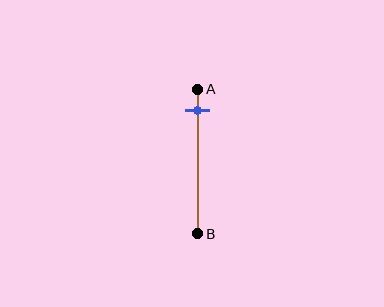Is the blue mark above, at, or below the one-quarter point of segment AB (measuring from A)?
The blue mark is above the one-quarter point of segment AB.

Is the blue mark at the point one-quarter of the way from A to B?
No, the mark is at about 15% from A, not at the 25% one-quarter point.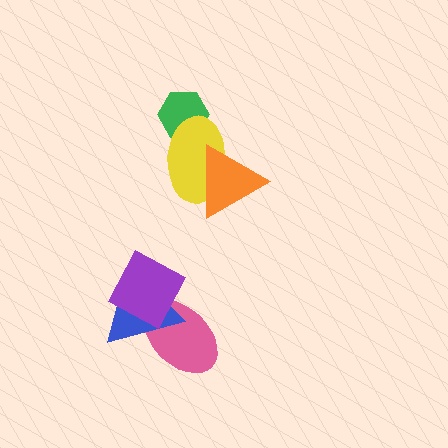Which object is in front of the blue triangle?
The purple diamond is in front of the blue triangle.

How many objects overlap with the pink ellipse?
2 objects overlap with the pink ellipse.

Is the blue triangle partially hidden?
Yes, it is partially covered by another shape.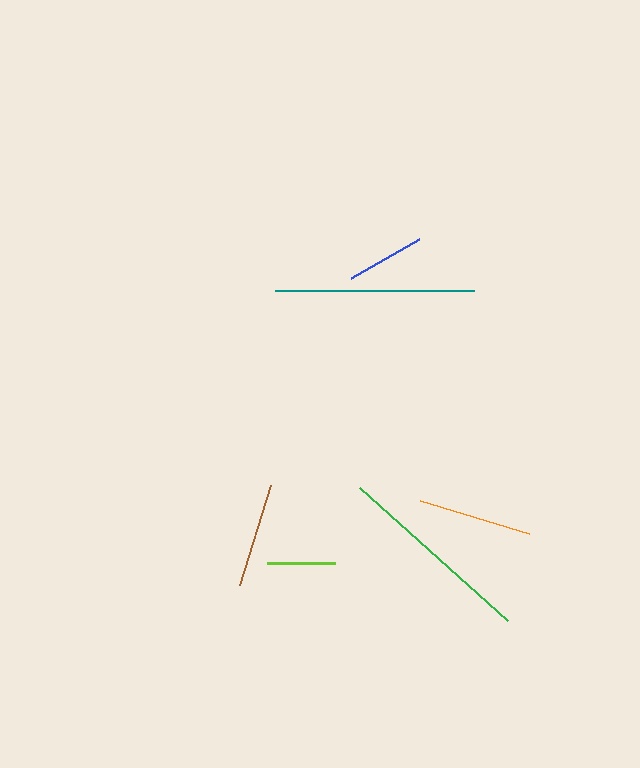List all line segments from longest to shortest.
From longest to shortest: teal, green, orange, brown, blue, lime.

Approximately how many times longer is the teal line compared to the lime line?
The teal line is approximately 2.9 times the length of the lime line.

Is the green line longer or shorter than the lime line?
The green line is longer than the lime line.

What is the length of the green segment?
The green segment is approximately 199 pixels long.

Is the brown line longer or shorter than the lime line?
The brown line is longer than the lime line.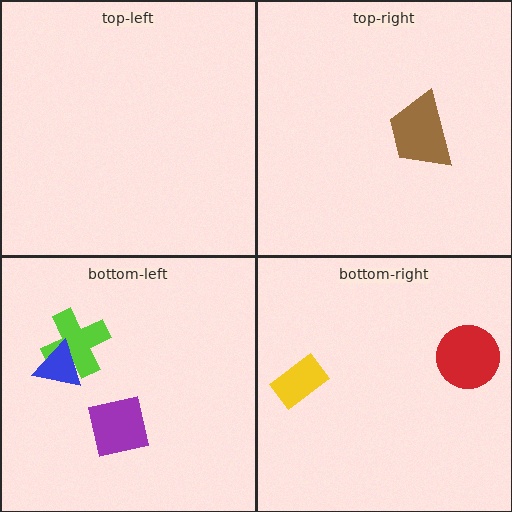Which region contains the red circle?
The bottom-right region.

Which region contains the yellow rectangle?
The bottom-right region.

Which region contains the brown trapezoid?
The top-right region.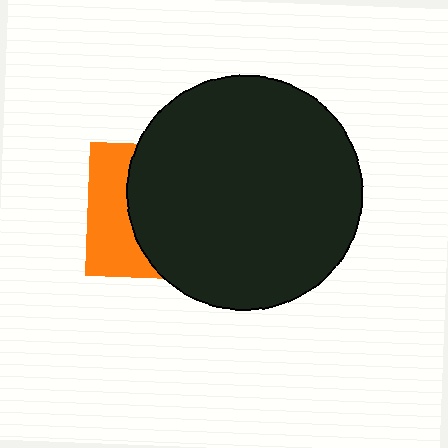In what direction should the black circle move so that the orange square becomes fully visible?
The black circle should move right. That is the shortest direction to clear the overlap and leave the orange square fully visible.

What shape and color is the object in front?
The object in front is a black circle.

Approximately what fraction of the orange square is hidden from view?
Roughly 65% of the orange square is hidden behind the black circle.